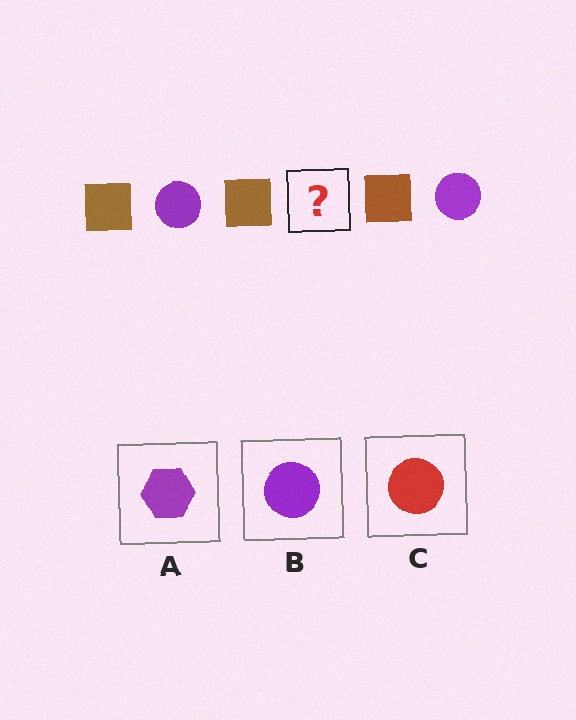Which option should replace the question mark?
Option B.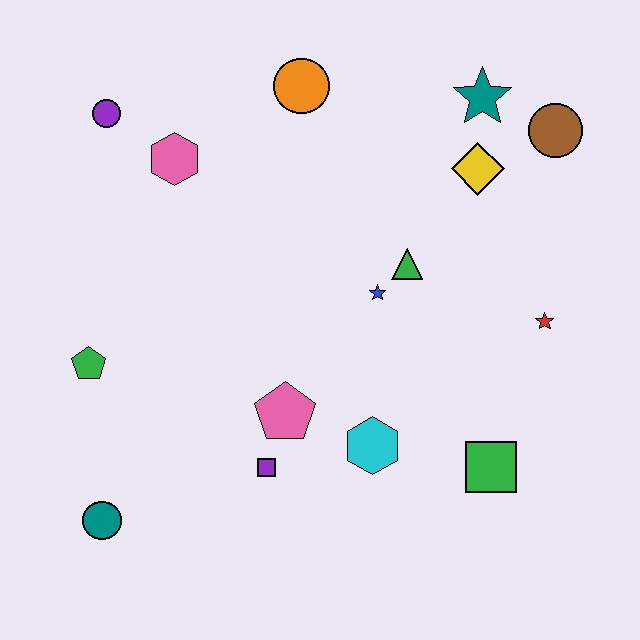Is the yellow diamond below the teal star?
Yes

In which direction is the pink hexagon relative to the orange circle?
The pink hexagon is to the left of the orange circle.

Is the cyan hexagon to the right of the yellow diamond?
No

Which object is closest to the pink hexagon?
The purple circle is closest to the pink hexagon.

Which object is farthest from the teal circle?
The brown circle is farthest from the teal circle.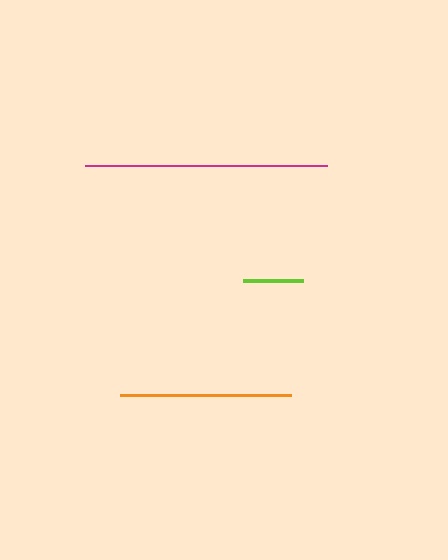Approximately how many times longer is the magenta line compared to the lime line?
The magenta line is approximately 4.0 times the length of the lime line.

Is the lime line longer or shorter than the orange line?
The orange line is longer than the lime line.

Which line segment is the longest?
The magenta line is the longest at approximately 241 pixels.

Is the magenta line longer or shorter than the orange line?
The magenta line is longer than the orange line.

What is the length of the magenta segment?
The magenta segment is approximately 241 pixels long.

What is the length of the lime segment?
The lime segment is approximately 60 pixels long.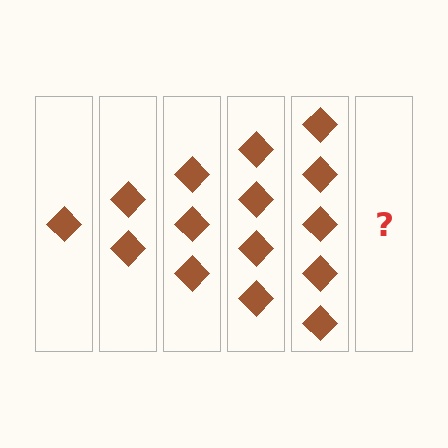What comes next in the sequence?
The next element should be 6 diamonds.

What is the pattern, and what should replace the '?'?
The pattern is that each step adds one more diamond. The '?' should be 6 diamonds.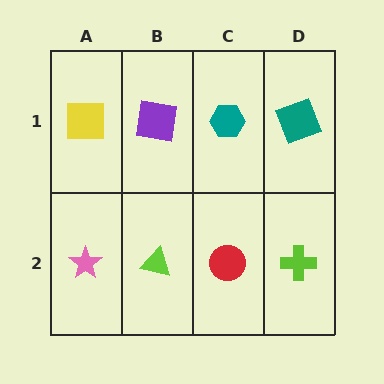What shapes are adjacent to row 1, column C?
A red circle (row 2, column C), a purple square (row 1, column B), a teal square (row 1, column D).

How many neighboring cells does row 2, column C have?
3.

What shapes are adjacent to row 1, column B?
A lime triangle (row 2, column B), a yellow square (row 1, column A), a teal hexagon (row 1, column C).